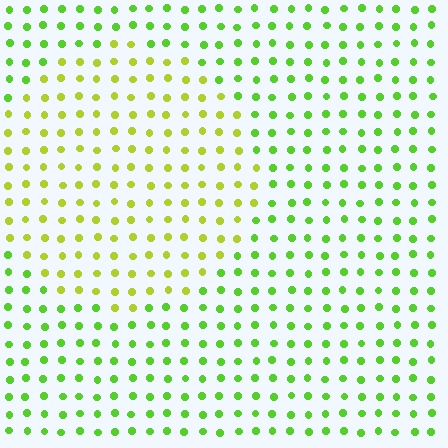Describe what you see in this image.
The image is filled with small lime elements in a uniform arrangement. A circle-shaped region is visible where the elements are tinted to a slightly different hue, forming a subtle color boundary.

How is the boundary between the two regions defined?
The boundary is defined purely by a slight shift in hue (about 33 degrees). Spacing, size, and orientation are identical on both sides.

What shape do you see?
I see a circle.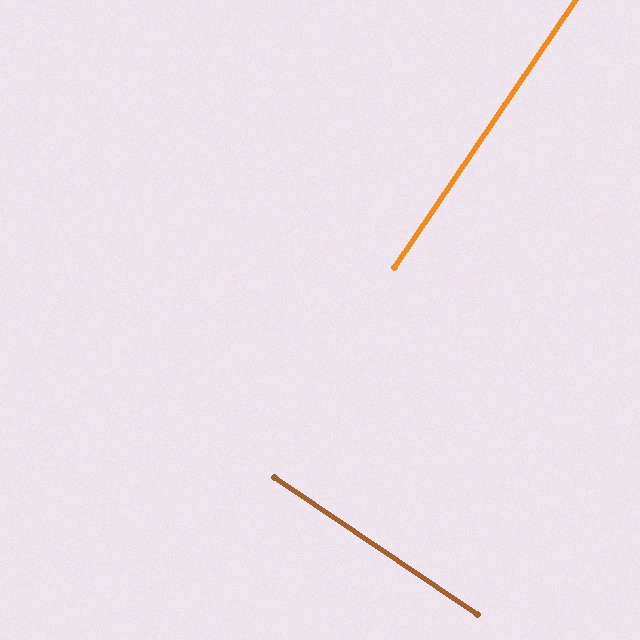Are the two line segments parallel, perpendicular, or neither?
Perpendicular — they meet at approximately 90°.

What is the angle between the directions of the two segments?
Approximately 90 degrees.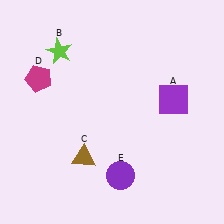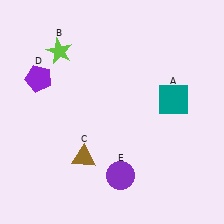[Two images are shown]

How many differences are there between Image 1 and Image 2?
There are 2 differences between the two images.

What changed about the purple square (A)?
In Image 1, A is purple. In Image 2, it changed to teal.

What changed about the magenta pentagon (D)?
In Image 1, D is magenta. In Image 2, it changed to purple.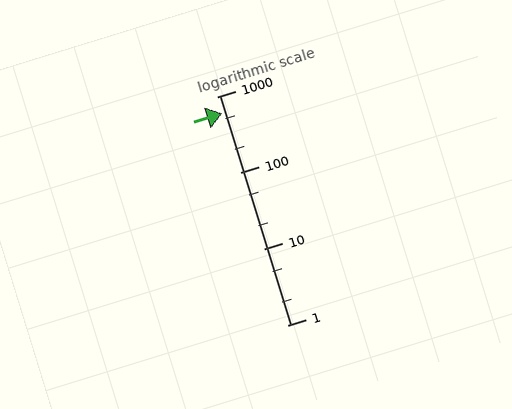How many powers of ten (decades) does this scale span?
The scale spans 3 decades, from 1 to 1000.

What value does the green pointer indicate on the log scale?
The pointer indicates approximately 600.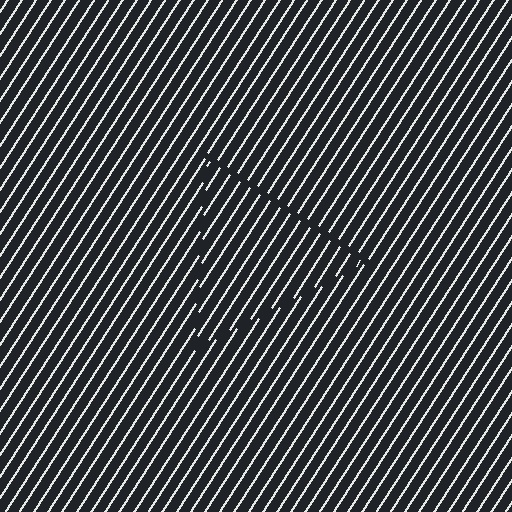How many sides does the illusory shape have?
3 sides — the line-ends trace a triangle.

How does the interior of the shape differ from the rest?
The interior of the shape contains the same grating, shifted by half a period — the contour is defined by the phase discontinuity where line-ends from the inner and outer gratings abut.